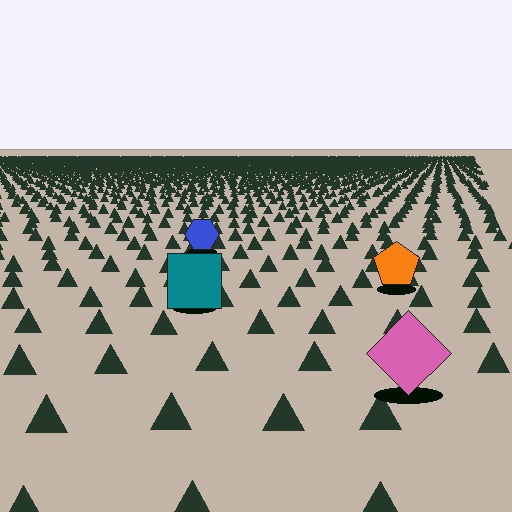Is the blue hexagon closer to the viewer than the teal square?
No. The teal square is closer — you can tell from the texture gradient: the ground texture is coarser near it.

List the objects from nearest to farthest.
From nearest to farthest: the pink diamond, the teal square, the orange pentagon, the blue hexagon.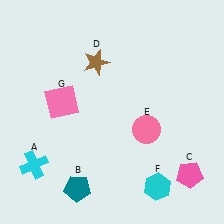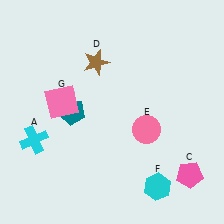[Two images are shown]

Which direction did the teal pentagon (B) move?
The teal pentagon (B) moved up.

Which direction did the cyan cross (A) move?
The cyan cross (A) moved up.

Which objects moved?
The objects that moved are: the cyan cross (A), the teal pentagon (B).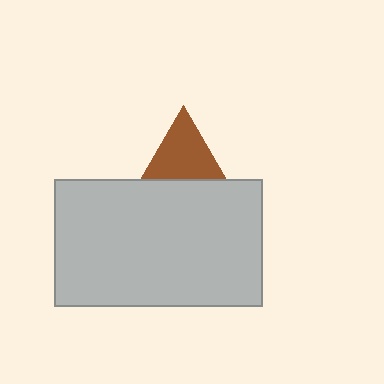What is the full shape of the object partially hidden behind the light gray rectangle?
The partially hidden object is a brown triangle.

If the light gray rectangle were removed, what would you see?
You would see the complete brown triangle.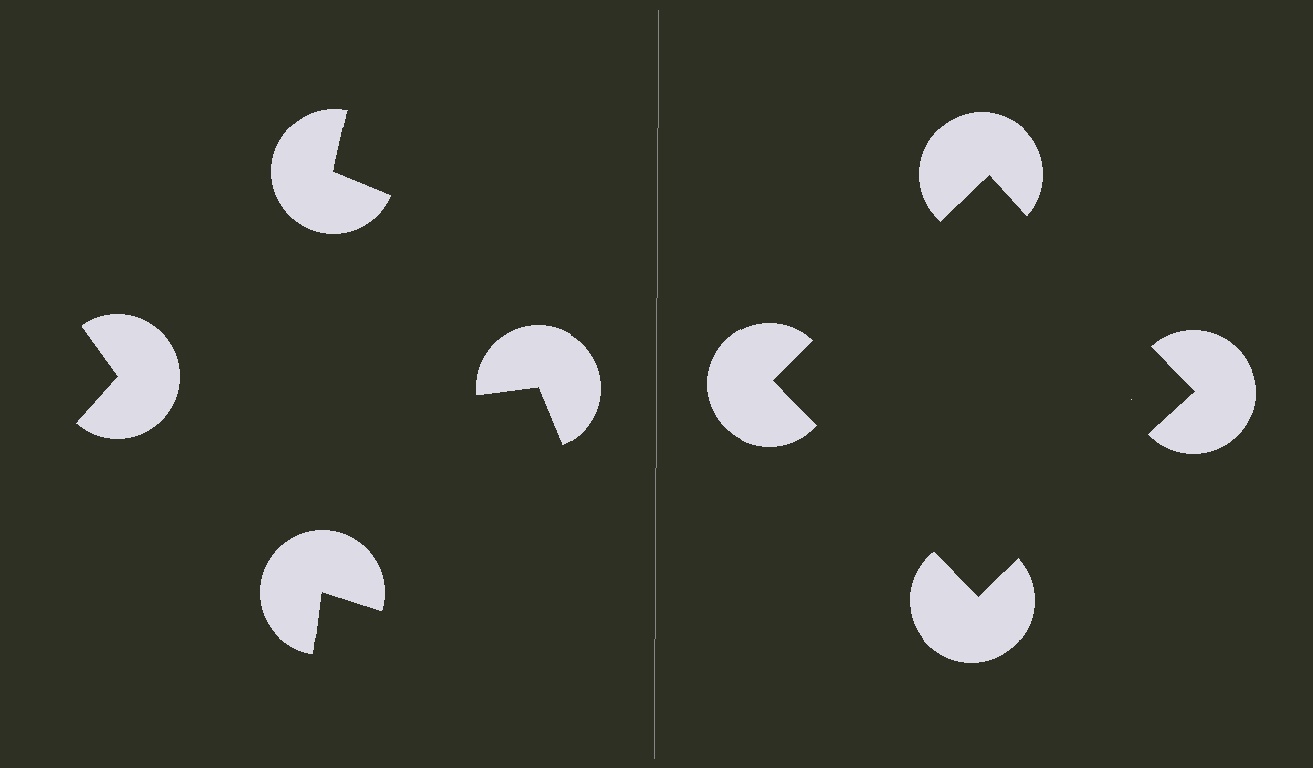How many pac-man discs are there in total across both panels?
8 — 4 on each side.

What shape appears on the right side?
An illusory square.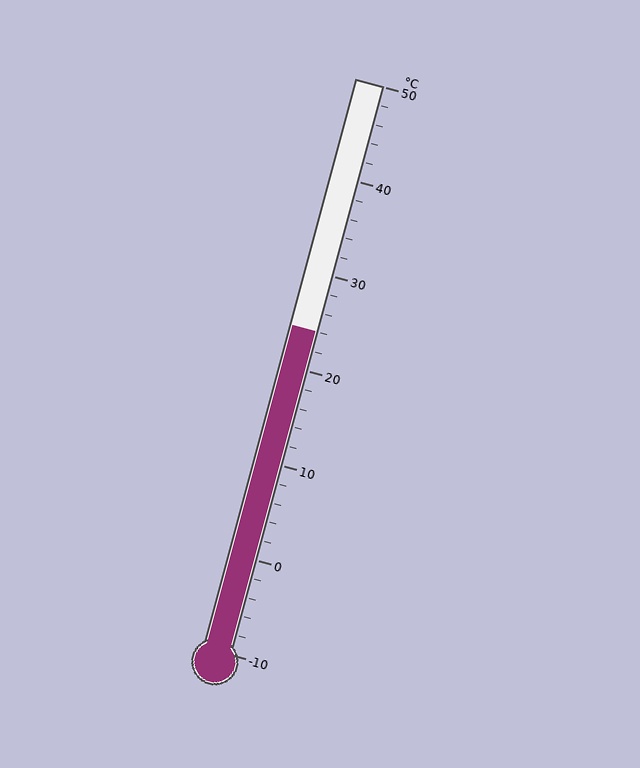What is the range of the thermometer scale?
The thermometer scale ranges from -10°C to 50°C.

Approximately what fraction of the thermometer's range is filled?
The thermometer is filled to approximately 55% of its range.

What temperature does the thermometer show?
The thermometer shows approximately 24°C.